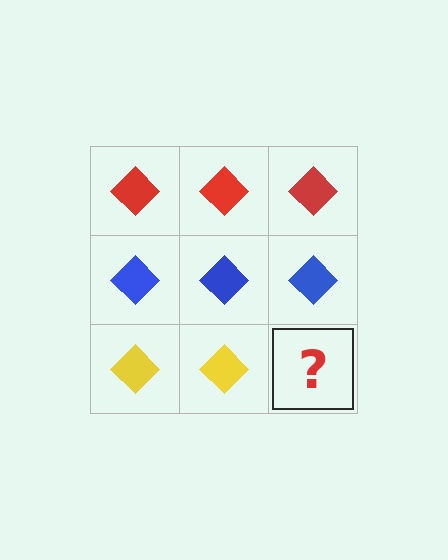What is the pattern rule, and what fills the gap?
The rule is that each row has a consistent color. The gap should be filled with a yellow diamond.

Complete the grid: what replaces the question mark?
The question mark should be replaced with a yellow diamond.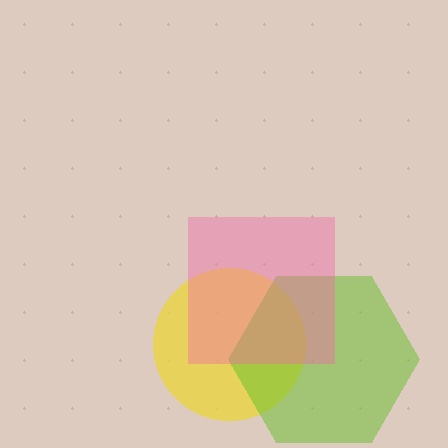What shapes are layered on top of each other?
The layered shapes are: a yellow circle, a lime hexagon, a pink square.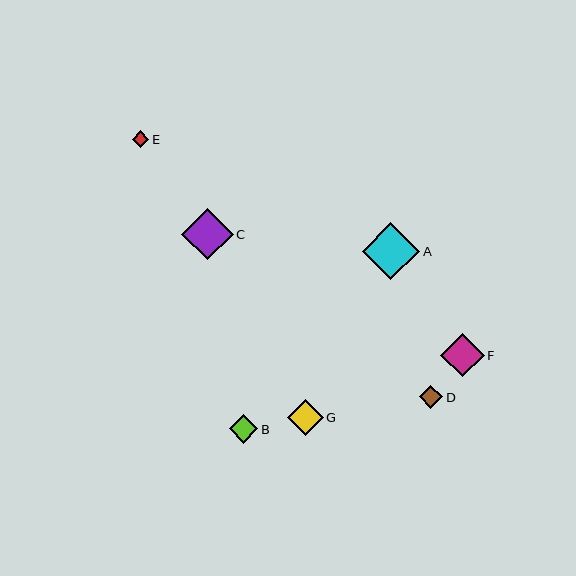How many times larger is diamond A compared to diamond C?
Diamond A is approximately 1.1 times the size of diamond C.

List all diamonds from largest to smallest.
From largest to smallest: A, C, F, G, B, D, E.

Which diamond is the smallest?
Diamond E is the smallest with a size of approximately 16 pixels.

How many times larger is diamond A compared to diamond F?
Diamond A is approximately 1.3 times the size of diamond F.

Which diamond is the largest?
Diamond A is the largest with a size of approximately 58 pixels.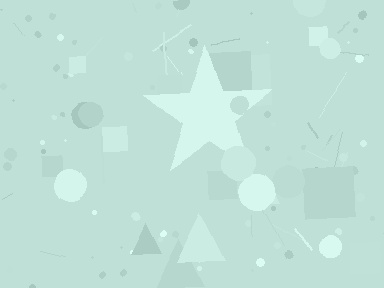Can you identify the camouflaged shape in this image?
The camouflaged shape is a star.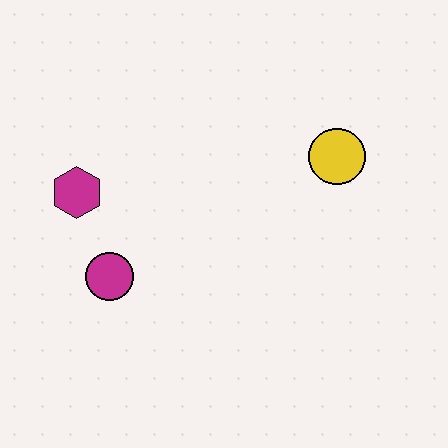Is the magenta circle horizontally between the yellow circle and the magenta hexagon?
Yes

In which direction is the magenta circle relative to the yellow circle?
The magenta circle is to the left of the yellow circle.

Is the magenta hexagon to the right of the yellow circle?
No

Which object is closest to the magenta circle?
The magenta hexagon is closest to the magenta circle.